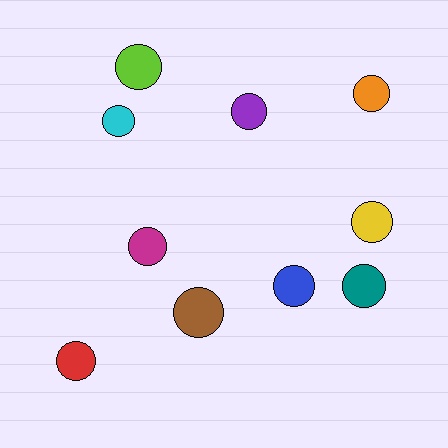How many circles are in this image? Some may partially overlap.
There are 10 circles.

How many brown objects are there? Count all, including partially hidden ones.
There is 1 brown object.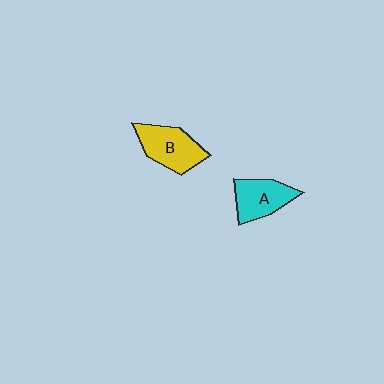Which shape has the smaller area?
Shape A (cyan).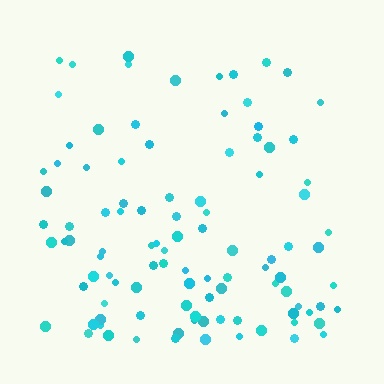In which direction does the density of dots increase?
From top to bottom, with the bottom side densest.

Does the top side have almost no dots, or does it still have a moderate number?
Still a moderate number, just noticeably fewer than the bottom.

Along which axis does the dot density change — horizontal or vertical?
Vertical.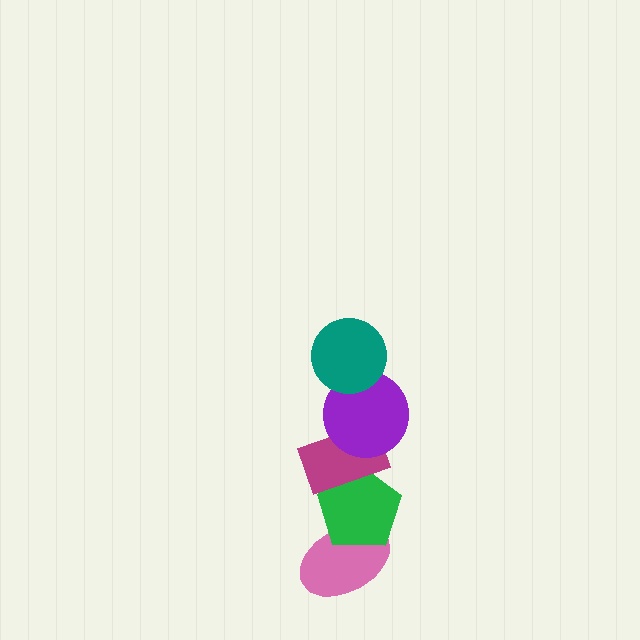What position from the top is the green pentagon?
The green pentagon is 4th from the top.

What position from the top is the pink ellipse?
The pink ellipse is 5th from the top.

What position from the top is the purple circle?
The purple circle is 2nd from the top.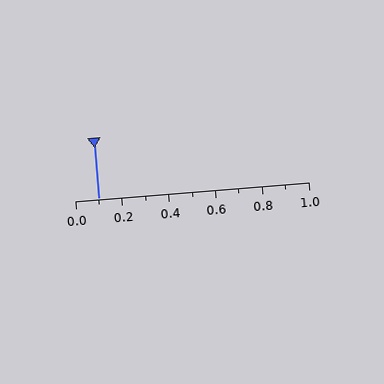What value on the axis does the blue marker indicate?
The marker indicates approximately 0.1.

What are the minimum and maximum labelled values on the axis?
The axis runs from 0.0 to 1.0.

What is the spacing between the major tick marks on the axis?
The major ticks are spaced 0.2 apart.